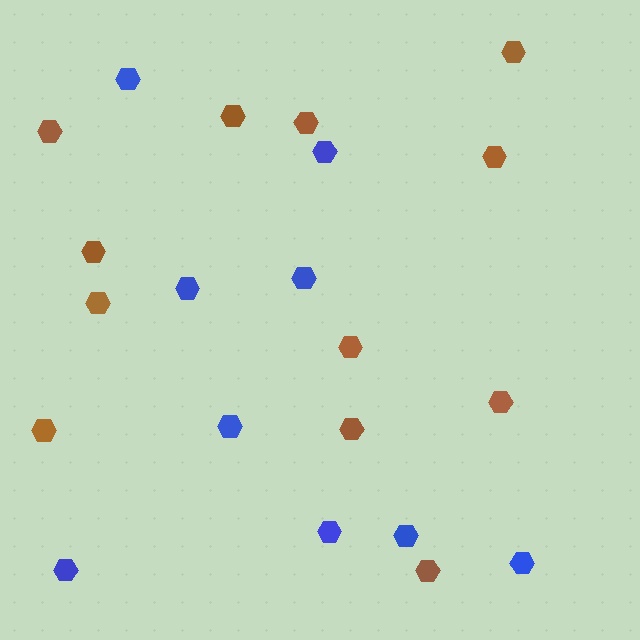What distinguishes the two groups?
There are 2 groups: one group of brown hexagons (12) and one group of blue hexagons (9).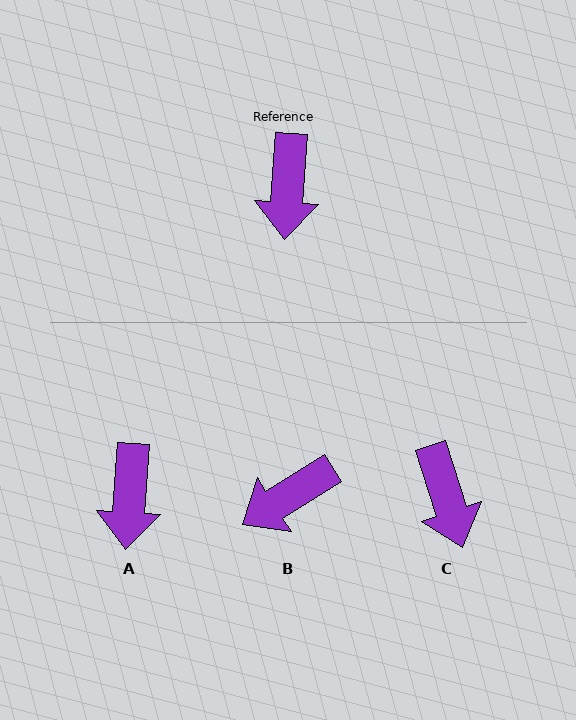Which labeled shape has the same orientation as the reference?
A.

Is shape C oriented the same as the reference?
No, it is off by about 22 degrees.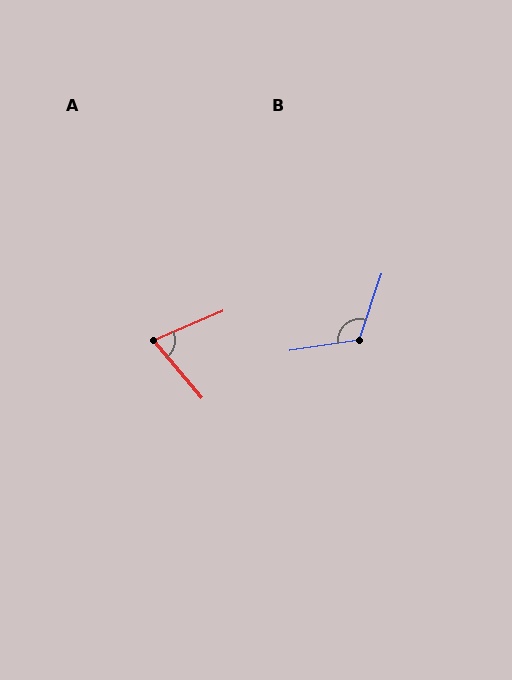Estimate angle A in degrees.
Approximately 72 degrees.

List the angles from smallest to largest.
A (72°), B (117°).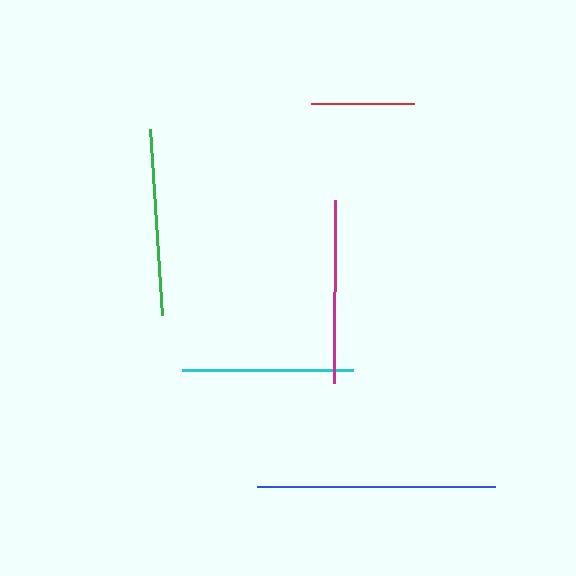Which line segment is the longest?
The blue line is the longest at approximately 239 pixels.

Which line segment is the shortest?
The red line is the shortest at approximately 102 pixels.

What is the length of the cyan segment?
The cyan segment is approximately 172 pixels long.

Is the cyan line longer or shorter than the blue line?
The blue line is longer than the cyan line.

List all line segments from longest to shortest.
From longest to shortest: blue, green, magenta, cyan, red.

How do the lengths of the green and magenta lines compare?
The green and magenta lines are approximately the same length.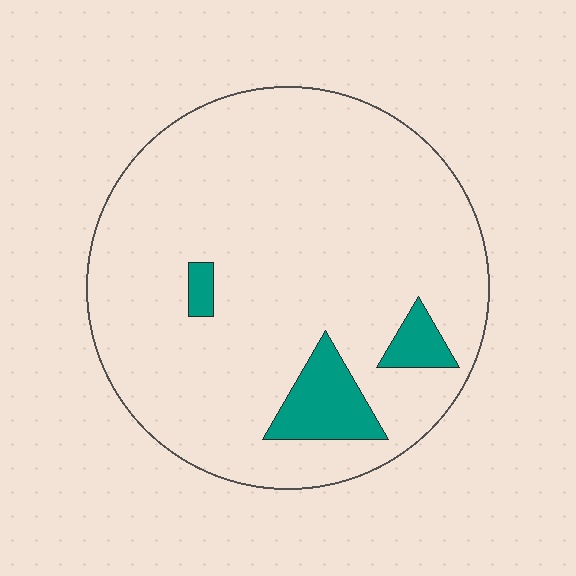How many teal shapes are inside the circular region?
3.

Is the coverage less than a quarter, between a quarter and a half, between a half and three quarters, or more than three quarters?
Less than a quarter.